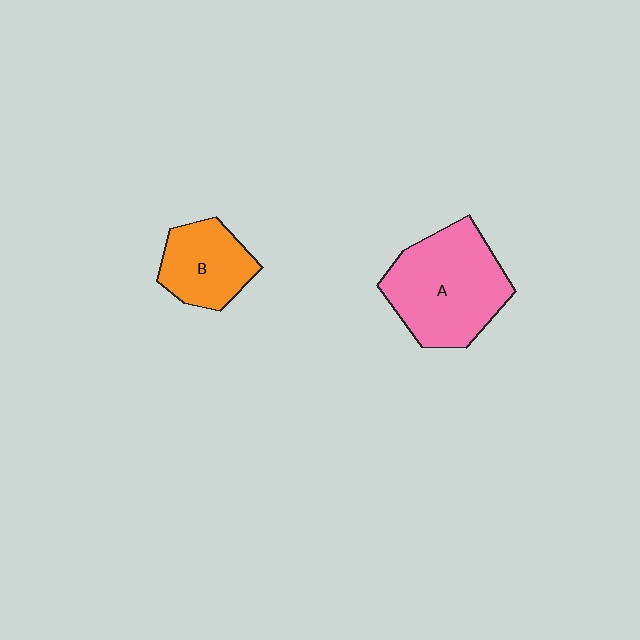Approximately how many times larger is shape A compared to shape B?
Approximately 1.7 times.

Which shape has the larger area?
Shape A (pink).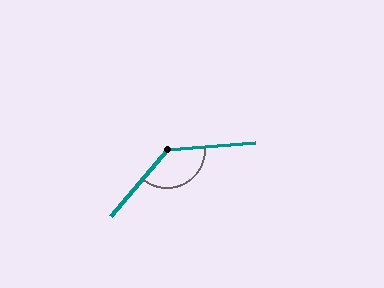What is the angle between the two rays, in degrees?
Approximately 134 degrees.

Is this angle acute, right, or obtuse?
It is obtuse.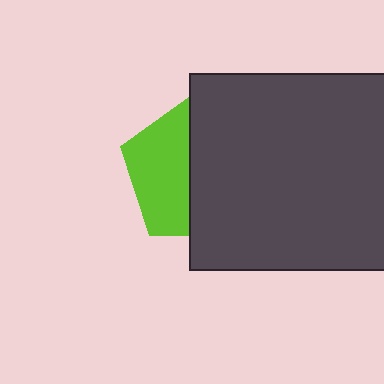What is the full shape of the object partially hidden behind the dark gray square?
The partially hidden object is a lime pentagon.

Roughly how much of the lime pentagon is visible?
A small part of it is visible (roughly 44%).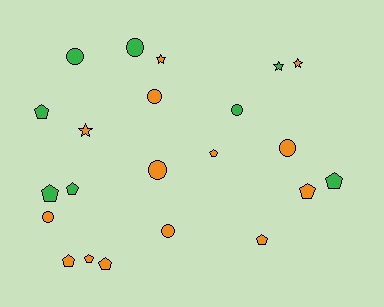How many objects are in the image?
There are 22 objects.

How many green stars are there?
There is 1 green star.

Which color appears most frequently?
Orange, with 14 objects.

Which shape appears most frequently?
Pentagon, with 10 objects.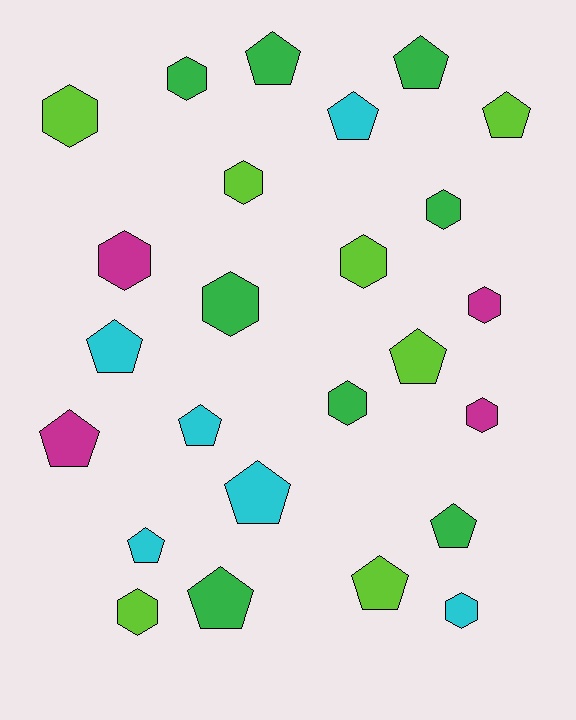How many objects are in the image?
There are 25 objects.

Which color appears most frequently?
Green, with 8 objects.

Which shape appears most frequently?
Pentagon, with 13 objects.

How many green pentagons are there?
There are 4 green pentagons.